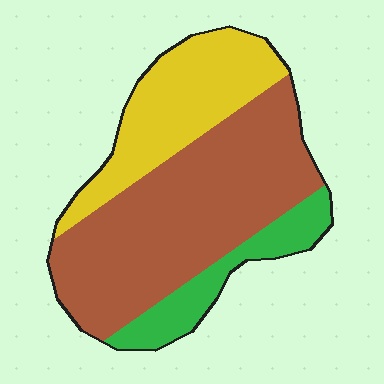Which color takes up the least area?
Green, at roughly 15%.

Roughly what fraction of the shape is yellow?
Yellow covers around 30% of the shape.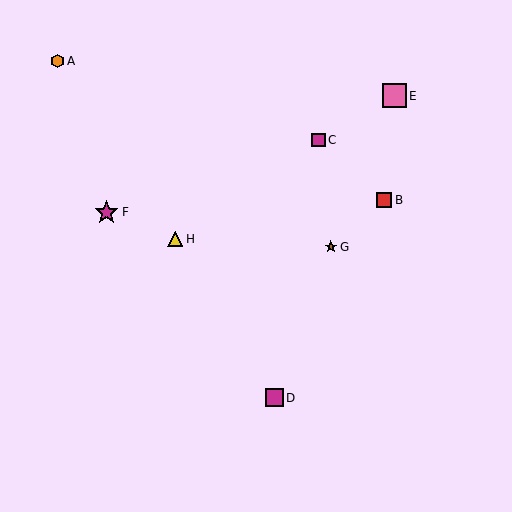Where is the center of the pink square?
The center of the pink square is at (394, 96).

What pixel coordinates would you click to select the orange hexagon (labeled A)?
Click at (58, 61) to select the orange hexagon A.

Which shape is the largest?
The pink square (labeled E) is the largest.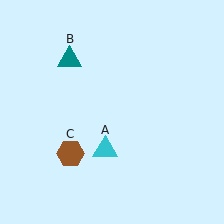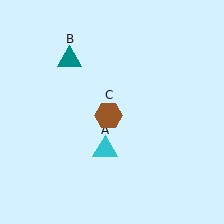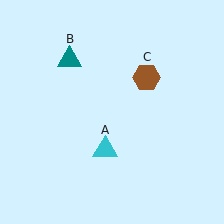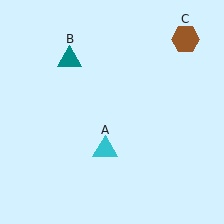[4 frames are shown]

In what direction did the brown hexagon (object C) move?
The brown hexagon (object C) moved up and to the right.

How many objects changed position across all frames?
1 object changed position: brown hexagon (object C).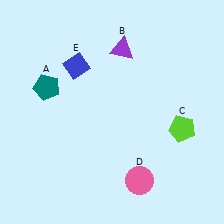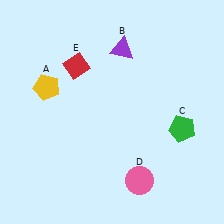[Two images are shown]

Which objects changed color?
A changed from teal to yellow. C changed from lime to green. E changed from blue to red.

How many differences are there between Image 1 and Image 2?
There are 3 differences between the two images.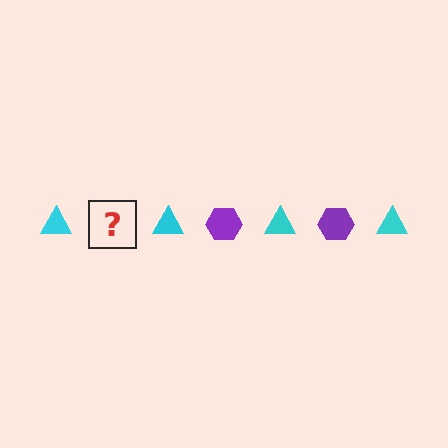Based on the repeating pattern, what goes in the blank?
The blank should be a purple hexagon.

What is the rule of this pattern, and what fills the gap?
The rule is that the pattern alternates between cyan triangle and purple hexagon. The gap should be filled with a purple hexagon.